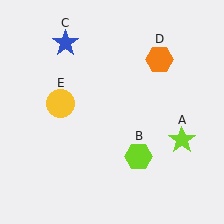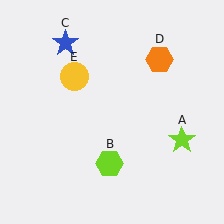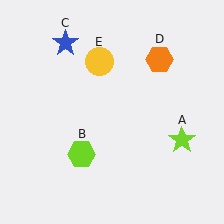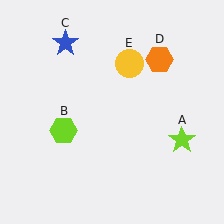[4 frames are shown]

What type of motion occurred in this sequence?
The lime hexagon (object B), yellow circle (object E) rotated clockwise around the center of the scene.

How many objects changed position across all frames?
2 objects changed position: lime hexagon (object B), yellow circle (object E).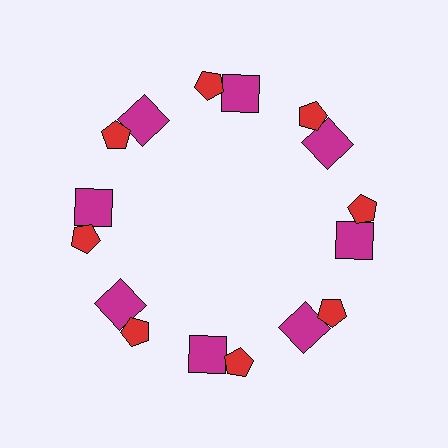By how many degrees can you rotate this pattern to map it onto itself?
The pattern maps onto itself every 45 degrees of rotation.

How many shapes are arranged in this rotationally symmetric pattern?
There are 16 shapes, arranged in 8 groups of 2.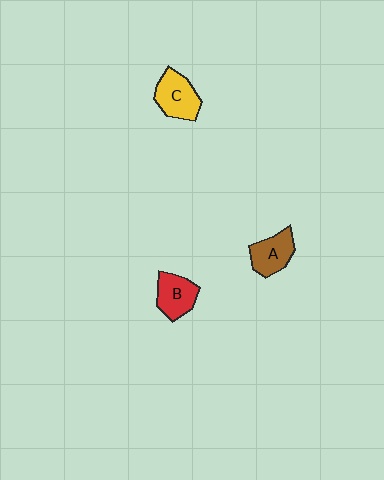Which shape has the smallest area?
Shape A (brown).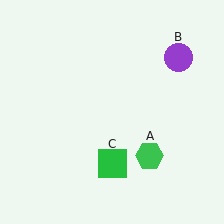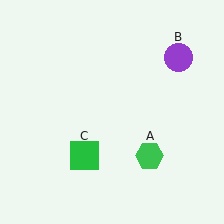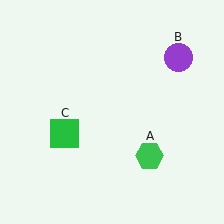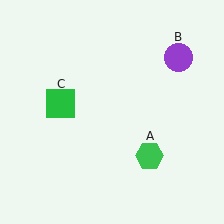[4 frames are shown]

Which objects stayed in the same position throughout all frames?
Green hexagon (object A) and purple circle (object B) remained stationary.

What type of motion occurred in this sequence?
The green square (object C) rotated clockwise around the center of the scene.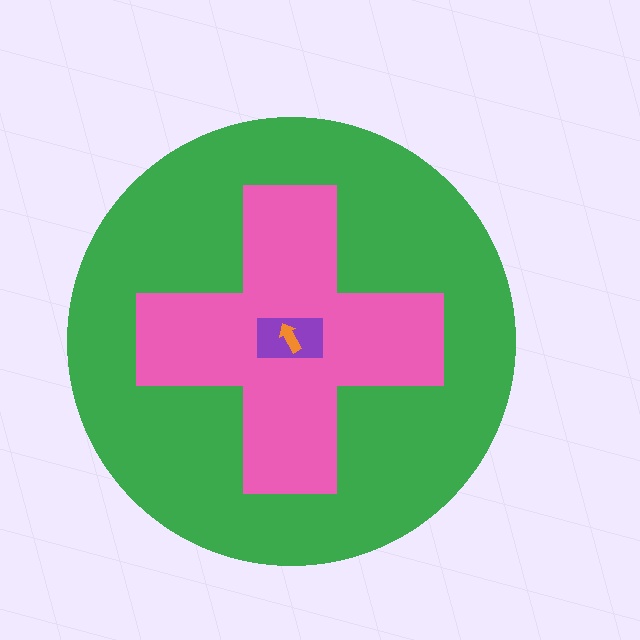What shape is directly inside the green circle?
The pink cross.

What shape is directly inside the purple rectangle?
The orange arrow.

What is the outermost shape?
The green circle.